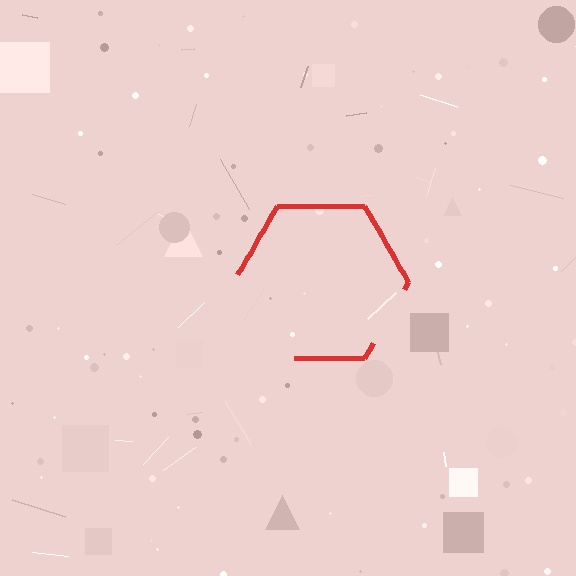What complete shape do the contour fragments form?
The contour fragments form a hexagon.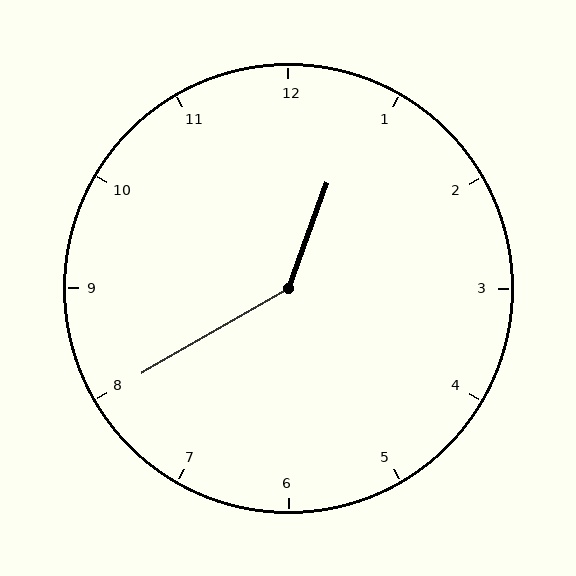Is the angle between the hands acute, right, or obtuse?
It is obtuse.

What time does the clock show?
12:40.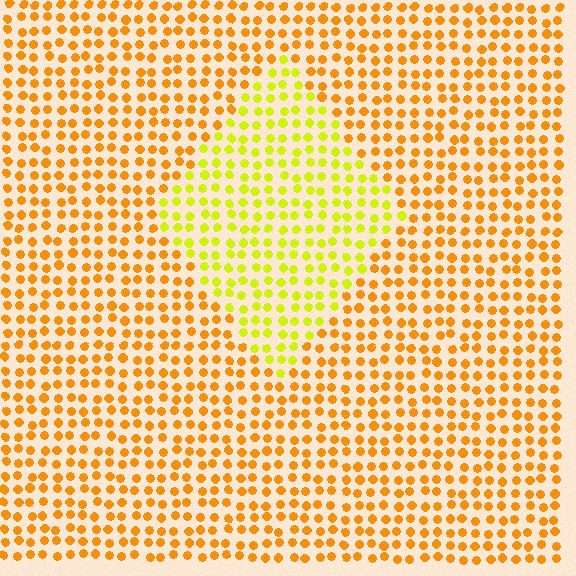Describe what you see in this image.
The image is filled with small orange elements in a uniform arrangement. A diamond-shaped region is visible where the elements are tinted to a slightly different hue, forming a subtle color boundary.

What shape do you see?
I see a diamond.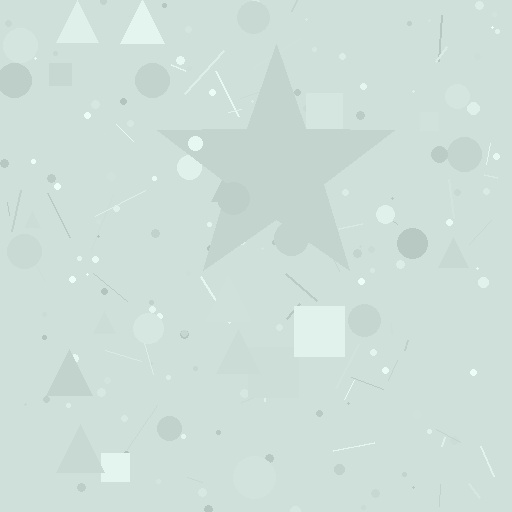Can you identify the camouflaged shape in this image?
The camouflaged shape is a star.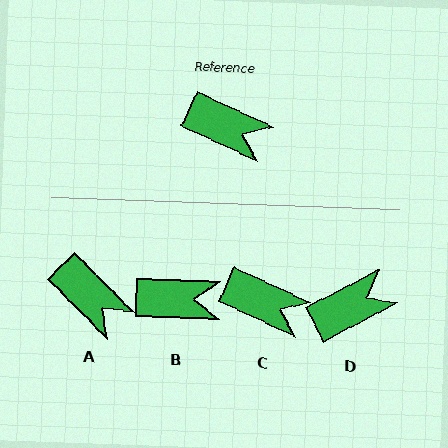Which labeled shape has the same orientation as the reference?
C.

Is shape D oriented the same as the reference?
No, it is off by about 52 degrees.